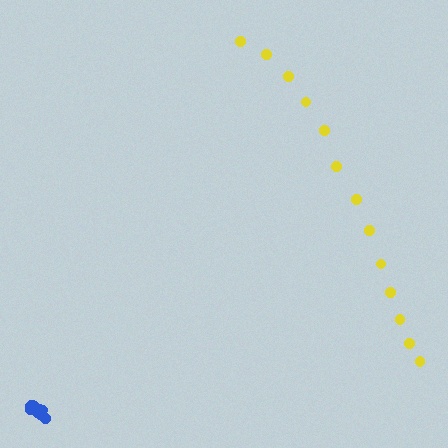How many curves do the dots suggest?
There are 2 distinct paths.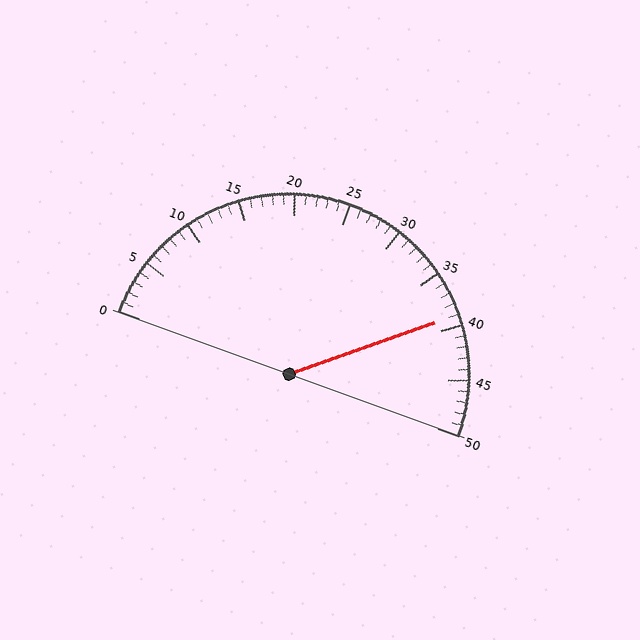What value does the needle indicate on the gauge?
The needle indicates approximately 39.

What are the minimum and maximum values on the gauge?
The gauge ranges from 0 to 50.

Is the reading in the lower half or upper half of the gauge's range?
The reading is in the upper half of the range (0 to 50).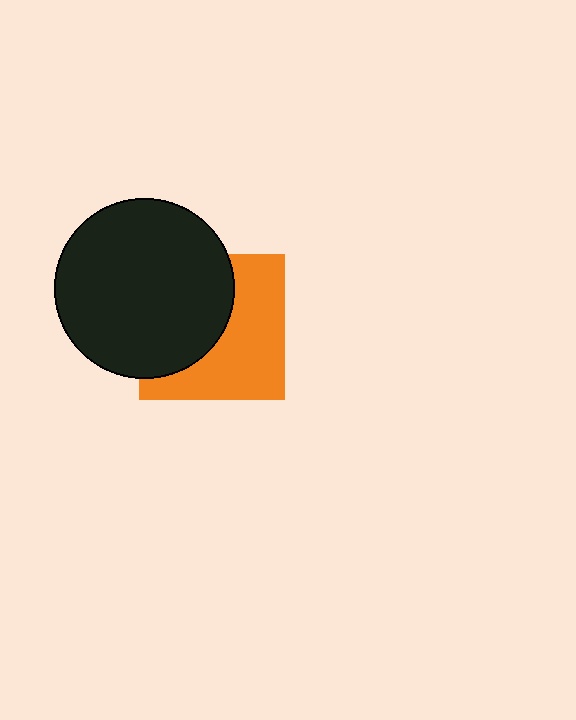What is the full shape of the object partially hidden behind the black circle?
The partially hidden object is an orange square.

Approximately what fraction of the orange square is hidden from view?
Roughly 48% of the orange square is hidden behind the black circle.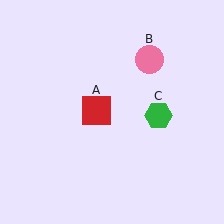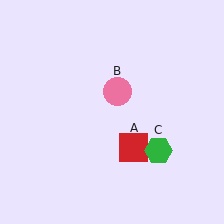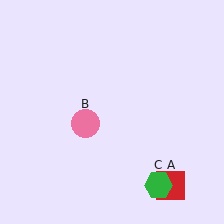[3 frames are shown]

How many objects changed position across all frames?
3 objects changed position: red square (object A), pink circle (object B), green hexagon (object C).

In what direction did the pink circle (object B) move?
The pink circle (object B) moved down and to the left.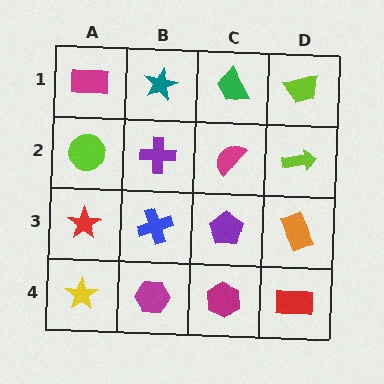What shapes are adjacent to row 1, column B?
A purple cross (row 2, column B), a magenta rectangle (row 1, column A), a green trapezoid (row 1, column C).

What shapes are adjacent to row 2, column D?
A lime trapezoid (row 1, column D), an orange rectangle (row 3, column D), a magenta semicircle (row 2, column C).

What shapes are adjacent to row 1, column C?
A magenta semicircle (row 2, column C), a teal star (row 1, column B), a lime trapezoid (row 1, column D).